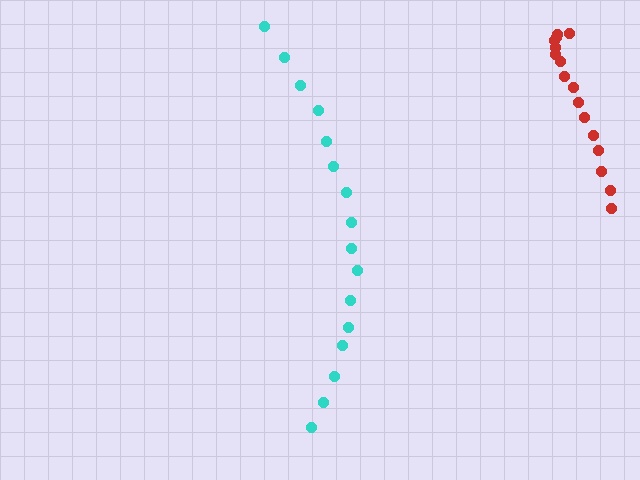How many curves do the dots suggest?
There are 2 distinct paths.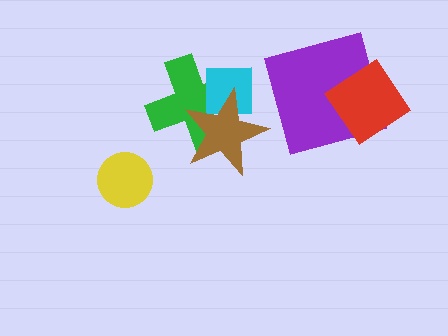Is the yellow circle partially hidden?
No, no other shape covers it.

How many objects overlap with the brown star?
2 objects overlap with the brown star.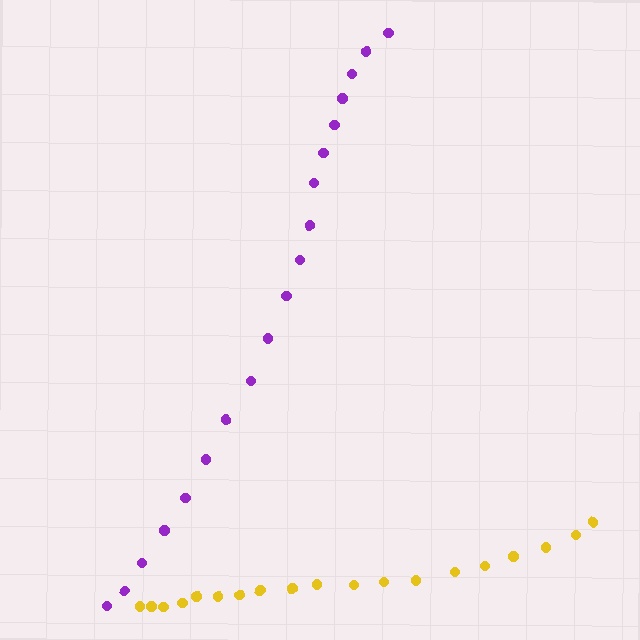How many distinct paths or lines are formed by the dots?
There are 2 distinct paths.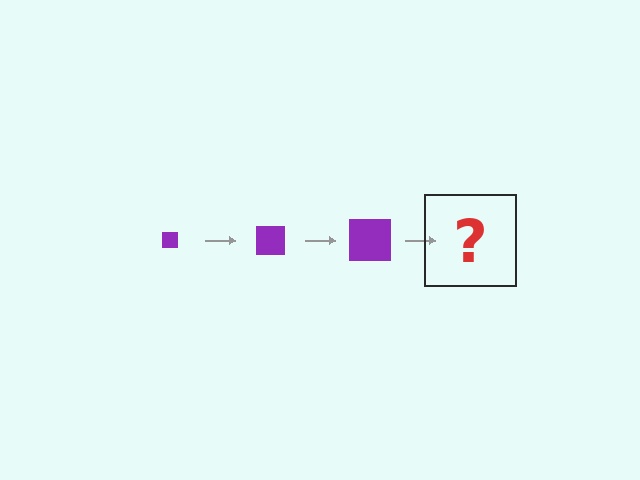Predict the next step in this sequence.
The next step is a purple square, larger than the previous one.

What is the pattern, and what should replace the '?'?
The pattern is that the square gets progressively larger each step. The '?' should be a purple square, larger than the previous one.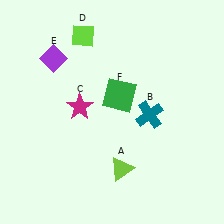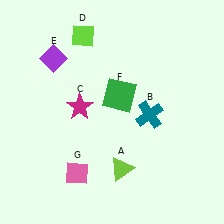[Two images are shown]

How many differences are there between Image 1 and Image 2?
There is 1 difference between the two images.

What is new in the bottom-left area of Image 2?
A pink diamond (G) was added in the bottom-left area of Image 2.